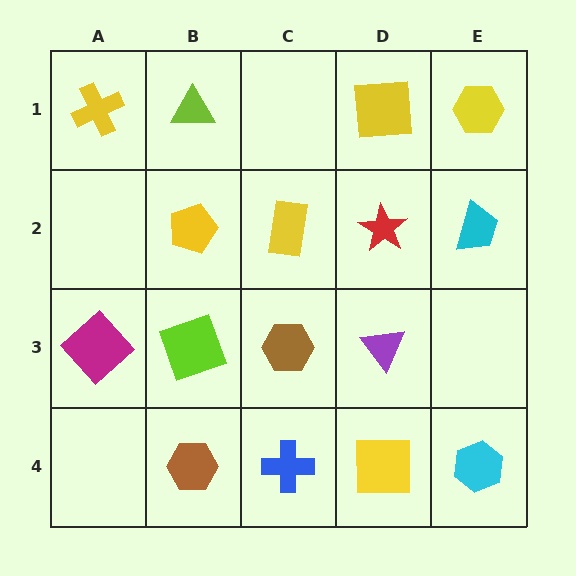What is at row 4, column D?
A yellow square.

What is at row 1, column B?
A lime triangle.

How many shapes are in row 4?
4 shapes.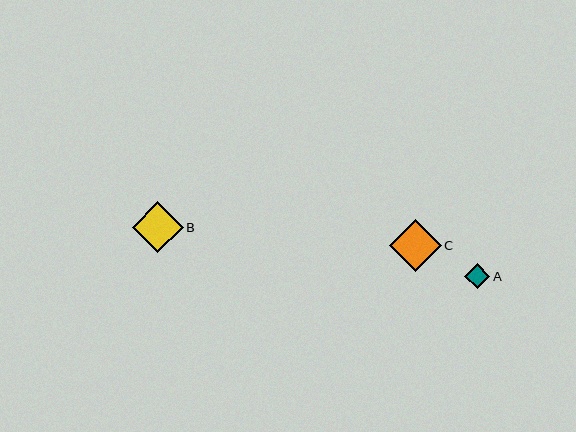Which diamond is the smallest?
Diamond A is the smallest with a size of approximately 25 pixels.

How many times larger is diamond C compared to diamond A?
Diamond C is approximately 2.1 times the size of diamond A.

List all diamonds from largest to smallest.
From largest to smallest: C, B, A.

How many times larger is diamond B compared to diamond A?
Diamond B is approximately 2.0 times the size of diamond A.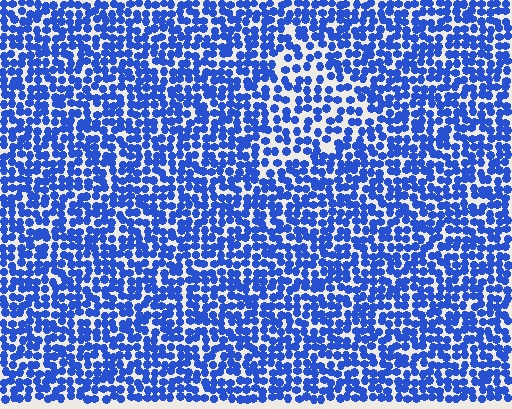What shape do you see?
I see a triangle.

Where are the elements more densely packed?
The elements are more densely packed outside the triangle boundary.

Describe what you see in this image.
The image contains small blue elements arranged at two different densities. A triangle-shaped region is visible where the elements are less densely packed than the surrounding area.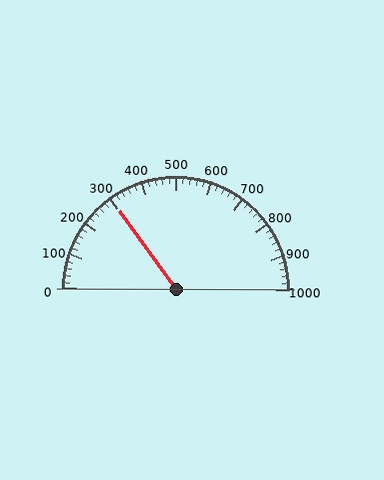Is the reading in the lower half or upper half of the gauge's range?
The reading is in the lower half of the range (0 to 1000).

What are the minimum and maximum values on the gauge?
The gauge ranges from 0 to 1000.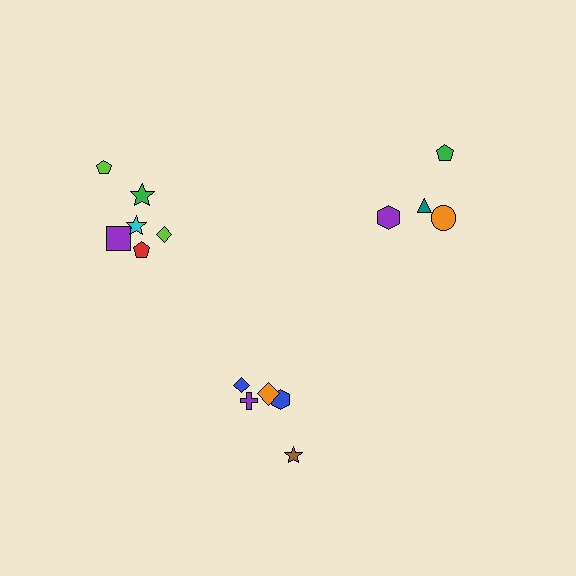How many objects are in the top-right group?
There are 4 objects.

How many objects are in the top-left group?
There are 6 objects.